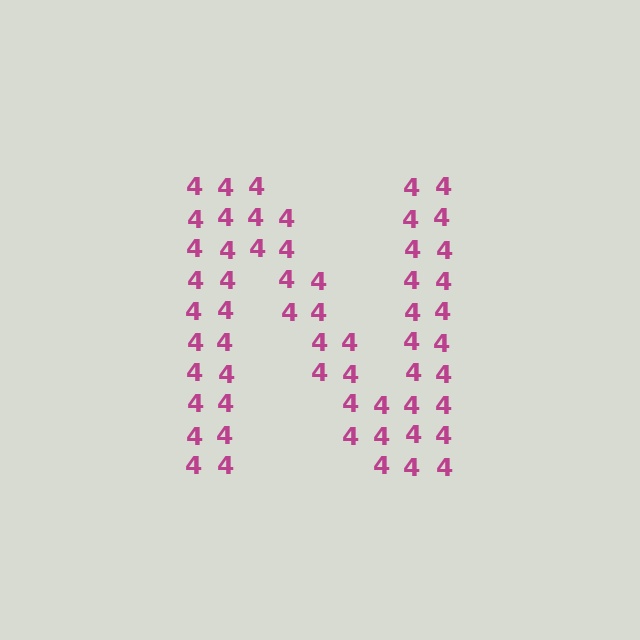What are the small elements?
The small elements are digit 4's.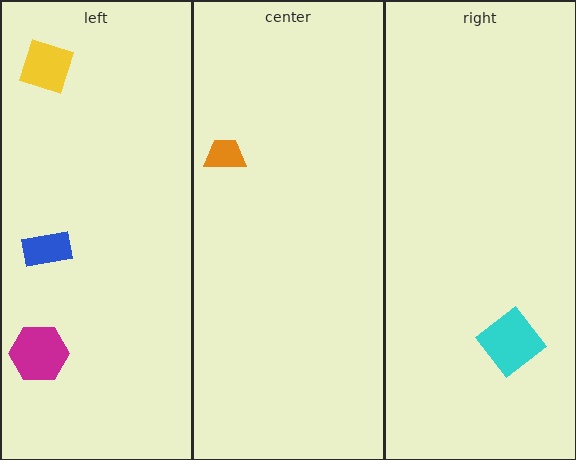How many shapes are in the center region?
1.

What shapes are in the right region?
The cyan diamond.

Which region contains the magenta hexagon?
The left region.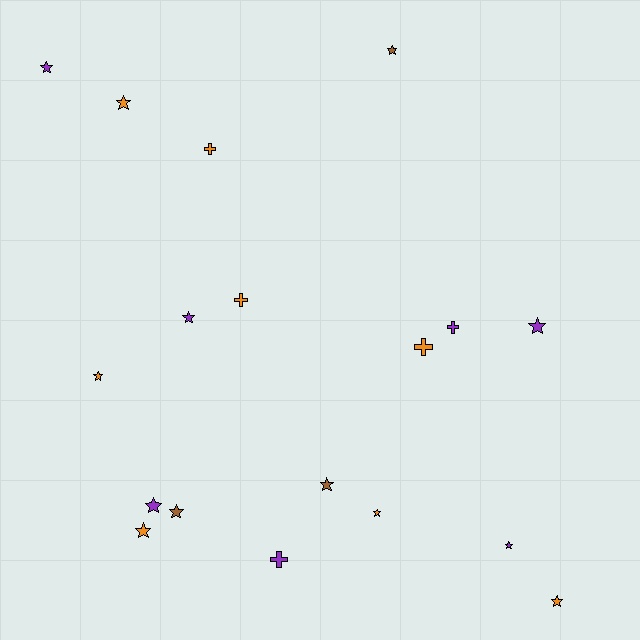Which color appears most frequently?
Orange, with 8 objects.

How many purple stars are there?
There are 5 purple stars.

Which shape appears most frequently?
Star, with 13 objects.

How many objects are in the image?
There are 18 objects.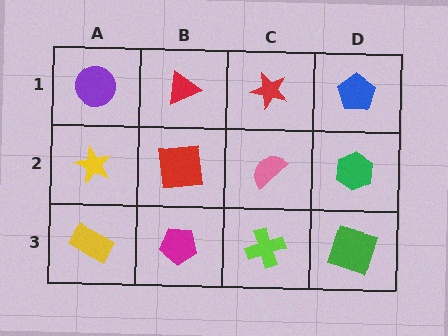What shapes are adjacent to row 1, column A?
A yellow star (row 2, column A), a red triangle (row 1, column B).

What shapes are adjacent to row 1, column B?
A red square (row 2, column B), a purple circle (row 1, column A), a red star (row 1, column C).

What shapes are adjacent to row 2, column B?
A red triangle (row 1, column B), a magenta pentagon (row 3, column B), a yellow star (row 2, column A), a pink semicircle (row 2, column C).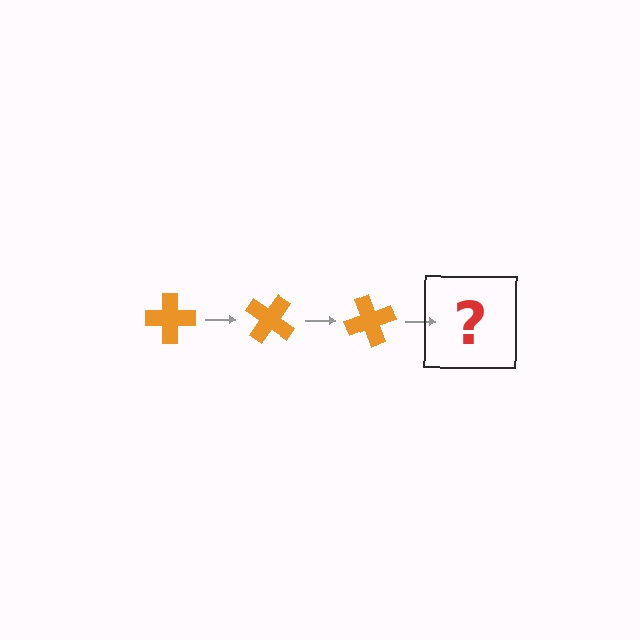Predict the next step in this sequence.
The next step is an orange cross rotated 105 degrees.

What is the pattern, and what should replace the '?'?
The pattern is that the cross rotates 35 degrees each step. The '?' should be an orange cross rotated 105 degrees.